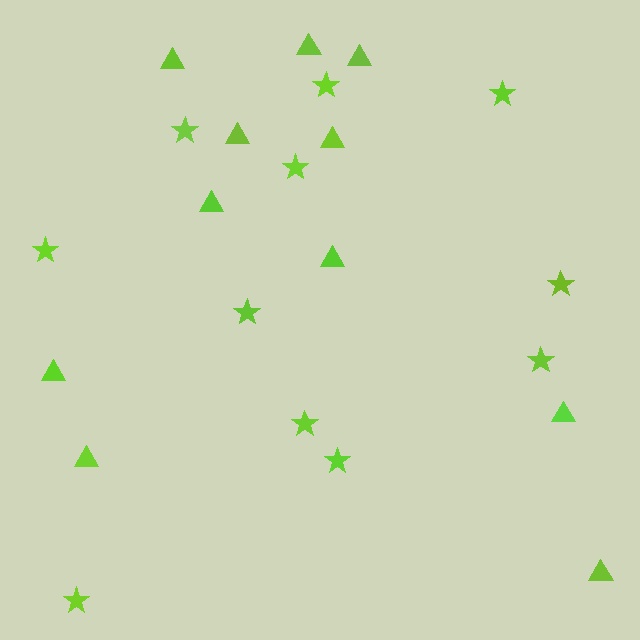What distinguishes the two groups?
There are 2 groups: one group of stars (11) and one group of triangles (11).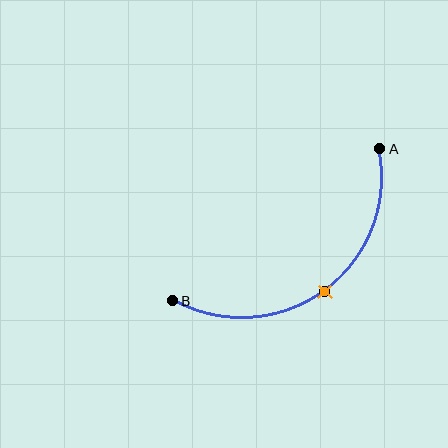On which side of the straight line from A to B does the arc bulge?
The arc bulges below and to the right of the straight line connecting A and B.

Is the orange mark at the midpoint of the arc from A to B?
Yes. The orange mark lies on the arc at equal arc-length from both A and B — it is the arc midpoint.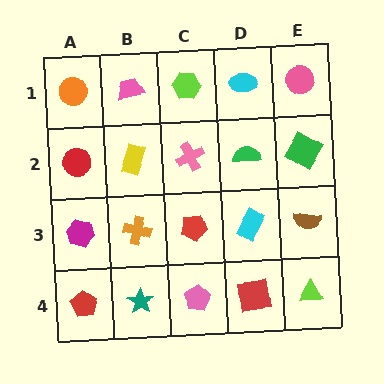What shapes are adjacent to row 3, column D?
A green semicircle (row 2, column D), a red square (row 4, column D), a red pentagon (row 3, column C), a brown semicircle (row 3, column E).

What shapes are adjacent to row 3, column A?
A red circle (row 2, column A), a red pentagon (row 4, column A), an orange cross (row 3, column B).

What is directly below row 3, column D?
A red square.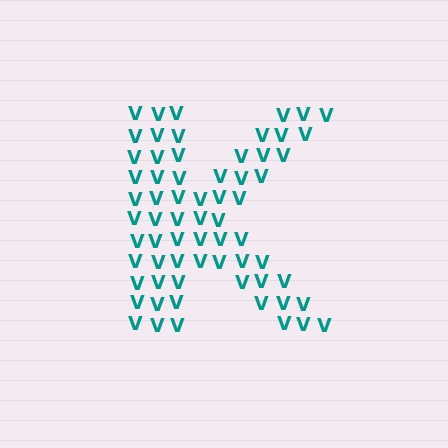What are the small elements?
The small elements are letter V's.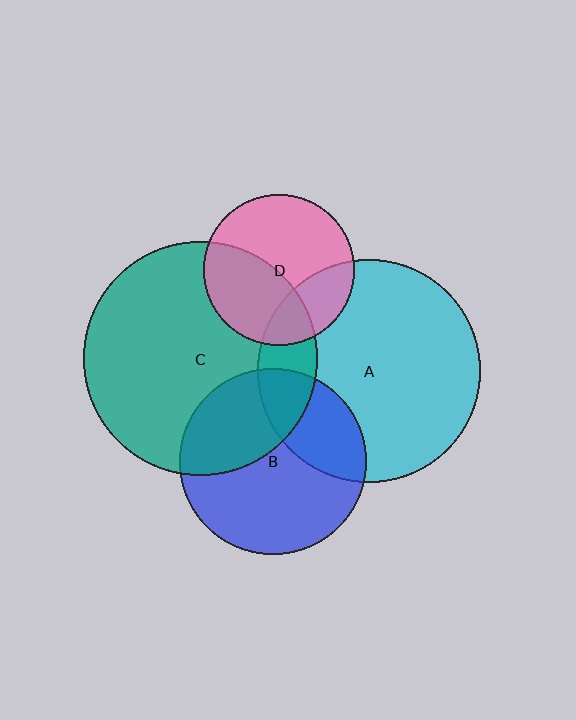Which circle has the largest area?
Circle C (teal).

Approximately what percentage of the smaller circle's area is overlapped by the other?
Approximately 45%.